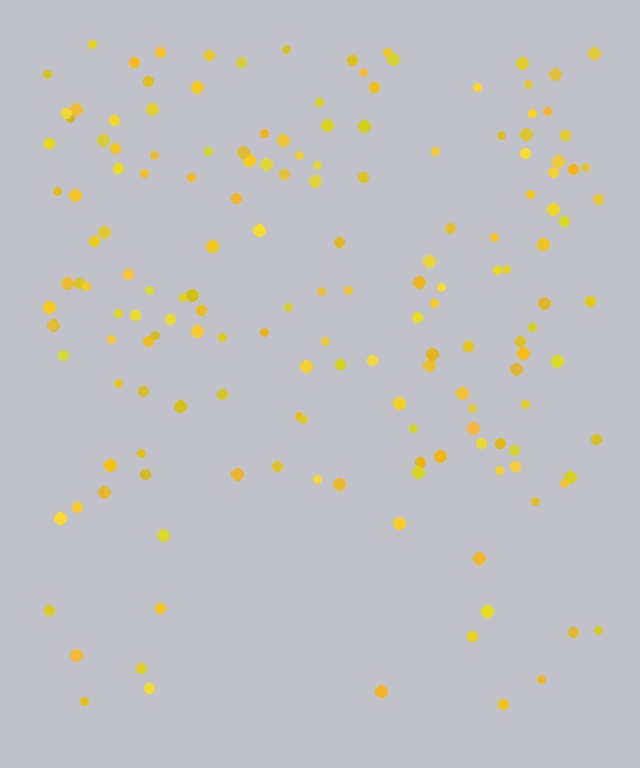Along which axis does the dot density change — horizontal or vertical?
Vertical.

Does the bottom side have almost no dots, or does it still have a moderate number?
Still a moderate number, just noticeably fewer than the top.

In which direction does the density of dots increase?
From bottom to top, with the top side densest.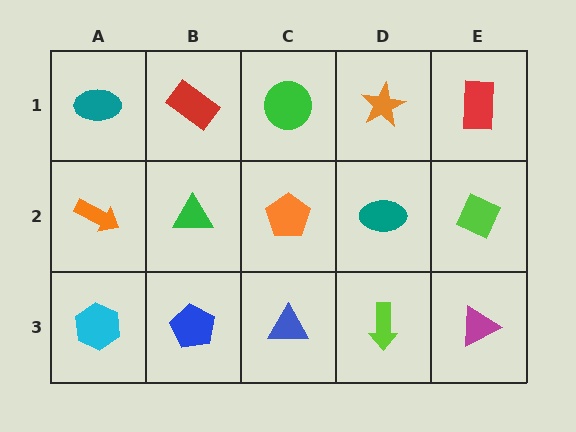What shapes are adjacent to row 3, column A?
An orange arrow (row 2, column A), a blue pentagon (row 3, column B).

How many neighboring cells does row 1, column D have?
3.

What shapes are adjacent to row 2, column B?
A red rectangle (row 1, column B), a blue pentagon (row 3, column B), an orange arrow (row 2, column A), an orange pentagon (row 2, column C).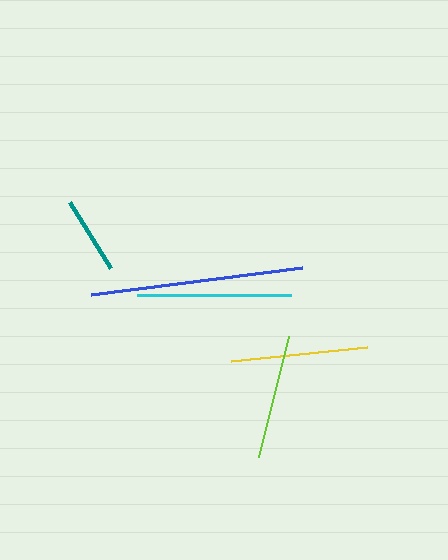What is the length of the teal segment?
The teal segment is approximately 77 pixels long.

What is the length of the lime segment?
The lime segment is approximately 124 pixels long.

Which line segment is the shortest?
The teal line is the shortest at approximately 77 pixels.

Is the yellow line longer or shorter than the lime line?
The yellow line is longer than the lime line.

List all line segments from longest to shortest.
From longest to shortest: blue, cyan, yellow, lime, teal.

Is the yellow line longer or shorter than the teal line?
The yellow line is longer than the teal line.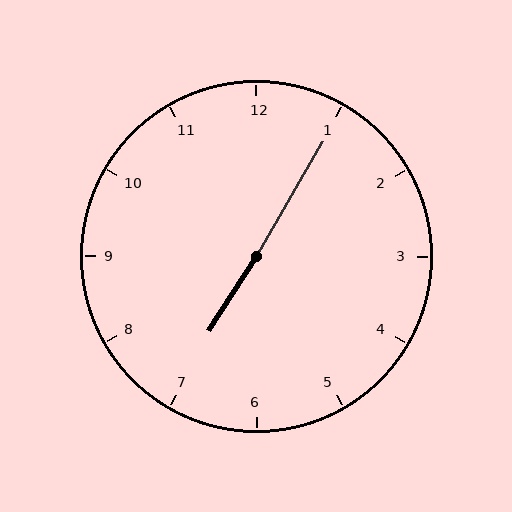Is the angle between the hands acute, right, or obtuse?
It is obtuse.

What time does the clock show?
7:05.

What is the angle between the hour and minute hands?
Approximately 178 degrees.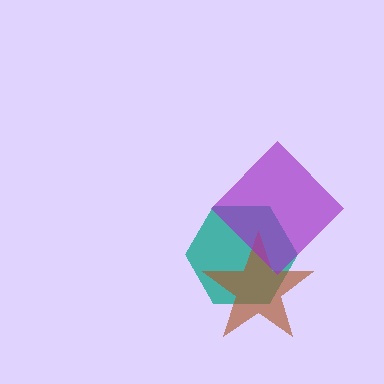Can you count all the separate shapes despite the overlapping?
Yes, there are 3 separate shapes.